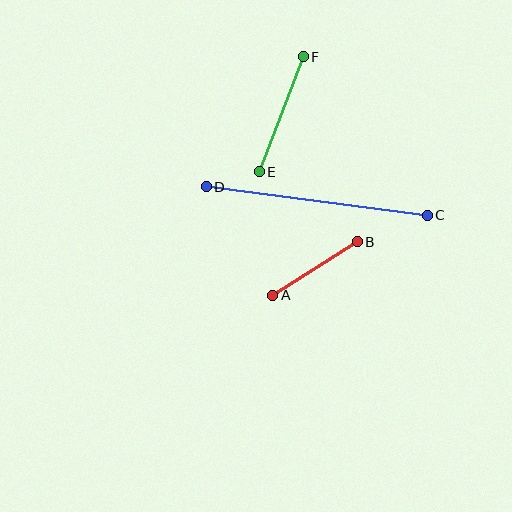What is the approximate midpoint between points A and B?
The midpoint is at approximately (315, 268) pixels.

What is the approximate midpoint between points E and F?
The midpoint is at approximately (281, 114) pixels.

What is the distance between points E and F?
The distance is approximately 123 pixels.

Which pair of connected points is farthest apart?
Points C and D are farthest apart.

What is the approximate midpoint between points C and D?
The midpoint is at approximately (317, 201) pixels.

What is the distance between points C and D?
The distance is approximately 223 pixels.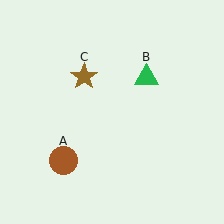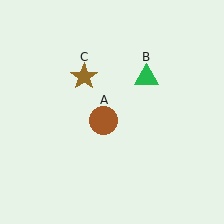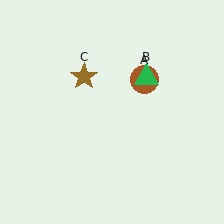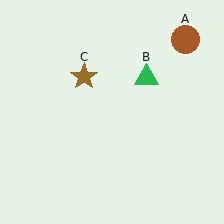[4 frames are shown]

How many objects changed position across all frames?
1 object changed position: brown circle (object A).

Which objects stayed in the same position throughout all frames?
Green triangle (object B) and brown star (object C) remained stationary.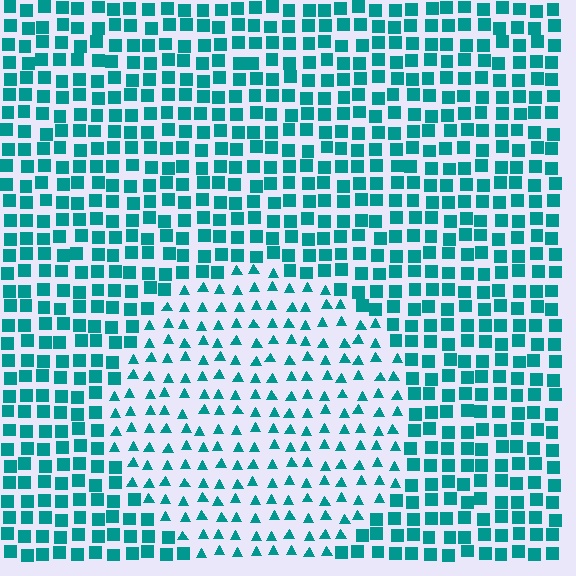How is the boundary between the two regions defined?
The boundary is defined by a change in element shape: triangles inside vs. squares outside. All elements share the same color and spacing.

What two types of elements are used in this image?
The image uses triangles inside the circle region and squares outside it.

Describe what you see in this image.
The image is filled with small teal elements arranged in a uniform grid. A circle-shaped region contains triangles, while the surrounding area contains squares. The boundary is defined purely by the change in element shape.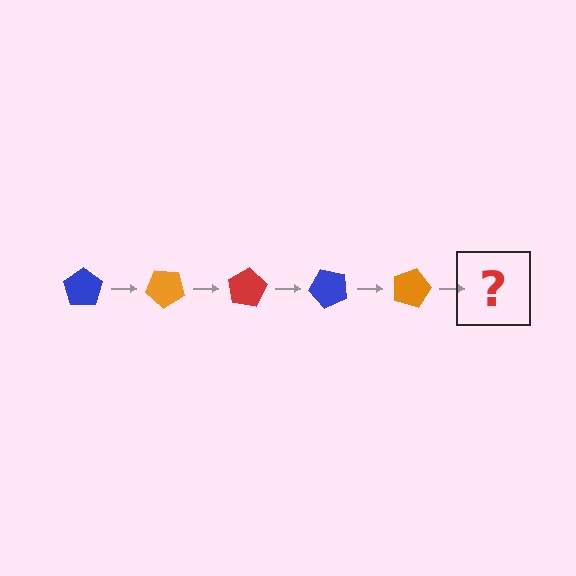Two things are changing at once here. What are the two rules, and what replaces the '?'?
The two rules are that it rotates 40 degrees each step and the color cycles through blue, orange, and red. The '?' should be a red pentagon, rotated 200 degrees from the start.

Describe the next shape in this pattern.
It should be a red pentagon, rotated 200 degrees from the start.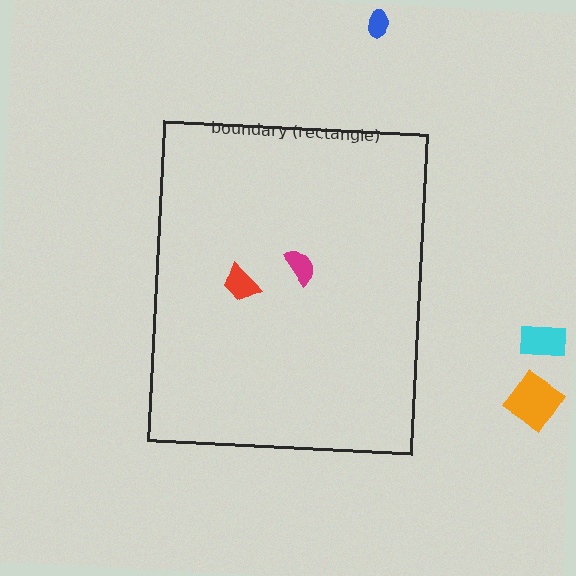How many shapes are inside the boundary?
2 inside, 3 outside.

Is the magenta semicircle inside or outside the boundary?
Inside.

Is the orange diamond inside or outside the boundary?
Outside.